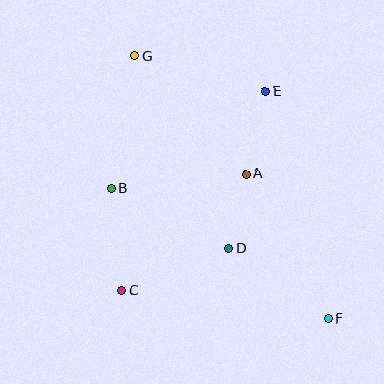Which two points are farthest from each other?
Points F and G are farthest from each other.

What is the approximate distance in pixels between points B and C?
The distance between B and C is approximately 103 pixels.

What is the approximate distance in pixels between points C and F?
The distance between C and F is approximately 208 pixels.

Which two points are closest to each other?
Points A and D are closest to each other.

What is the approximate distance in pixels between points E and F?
The distance between E and F is approximately 235 pixels.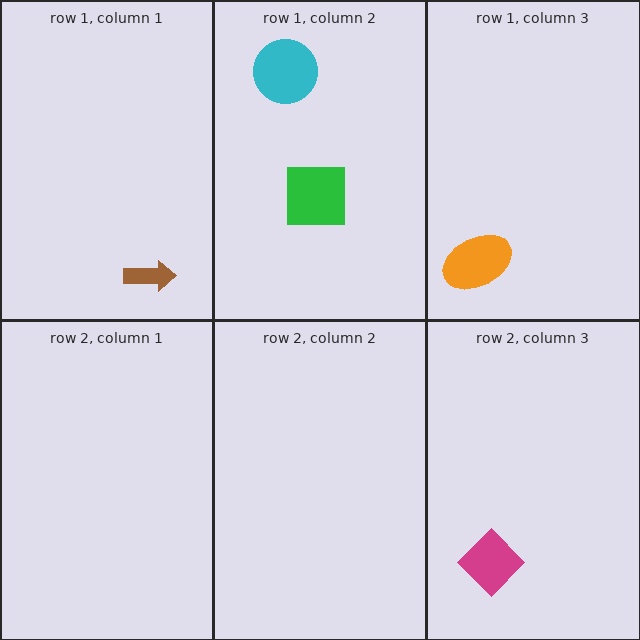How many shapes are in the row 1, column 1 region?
1.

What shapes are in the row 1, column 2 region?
The green square, the cyan circle.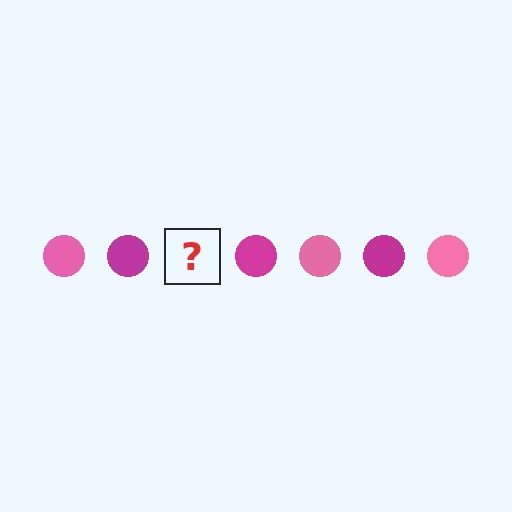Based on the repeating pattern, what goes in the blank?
The blank should be a pink circle.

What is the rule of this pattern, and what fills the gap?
The rule is that the pattern cycles through pink, magenta circles. The gap should be filled with a pink circle.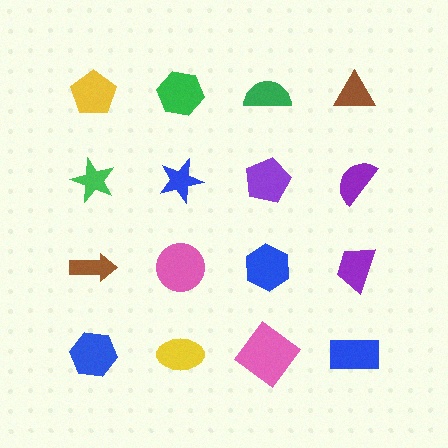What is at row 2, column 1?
A green star.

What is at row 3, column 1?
A brown arrow.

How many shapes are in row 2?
4 shapes.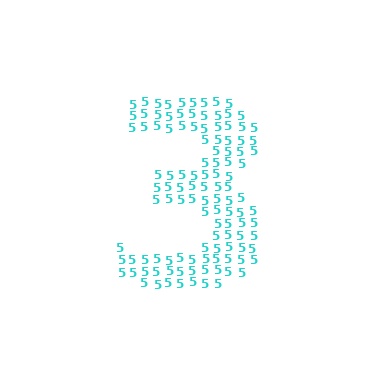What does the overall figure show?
The overall figure shows the digit 3.